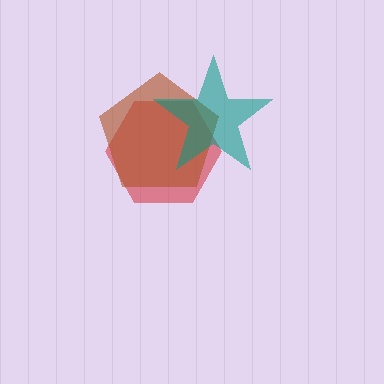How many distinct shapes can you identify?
There are 3 distinct shapes: a red hexagon, a brown pentagon, a teal star.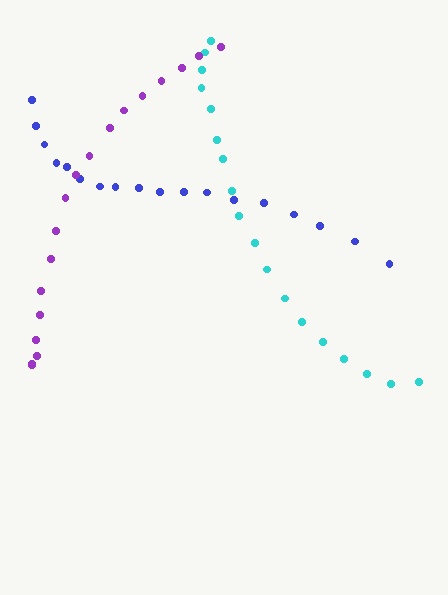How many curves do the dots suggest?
There are 3 distinct paths.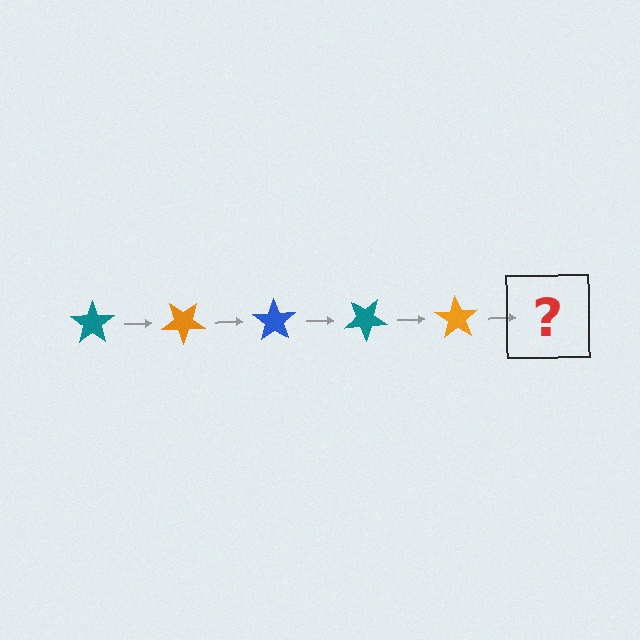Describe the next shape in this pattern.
It should be a blue star, rotated 175 degrees from the start.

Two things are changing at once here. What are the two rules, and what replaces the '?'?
The two rules are that it rotates 35 degrees each step and the color cycles through teal, orange, and blue. The '?' should be a blue star, rotated 175 degrees from the start.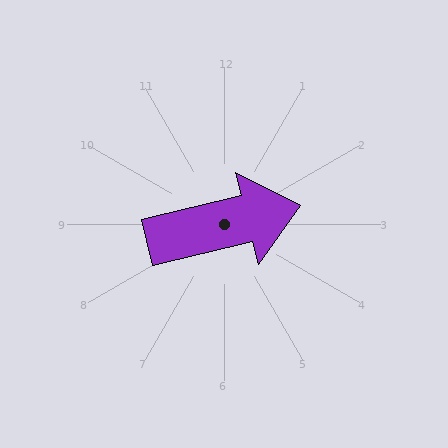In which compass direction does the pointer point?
East.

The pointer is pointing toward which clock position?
Roughly 3 o'clock.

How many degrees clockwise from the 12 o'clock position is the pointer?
Approximately 76 degrees.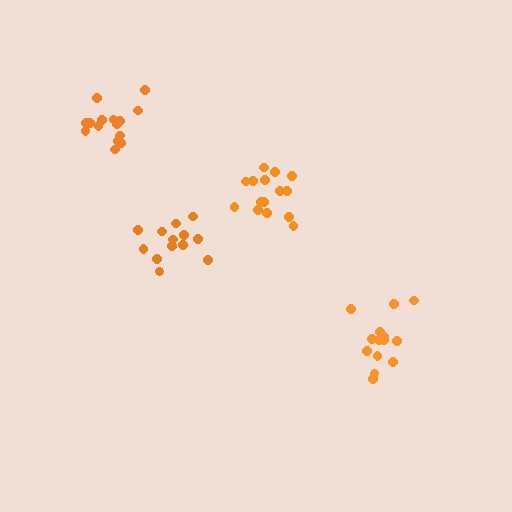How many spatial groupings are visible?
There are 4 spatial groupings.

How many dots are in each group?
Group 1: 13 dots, Group 2: 15 dots, Group 3: 14 dots, Group 4: 15 dots (57 total).